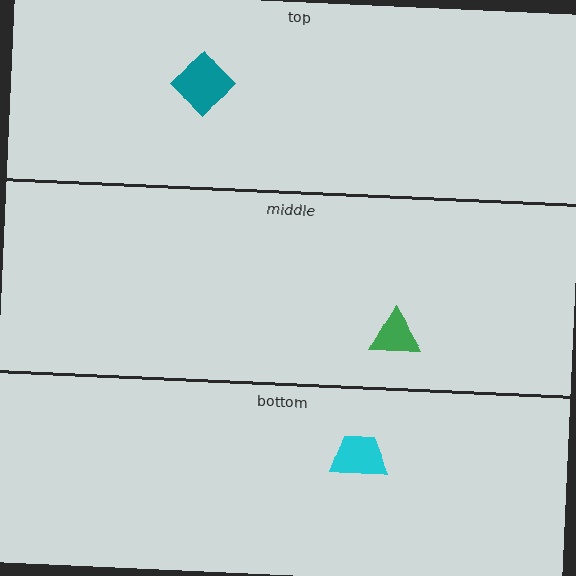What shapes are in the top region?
The teal diamond.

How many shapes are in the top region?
1.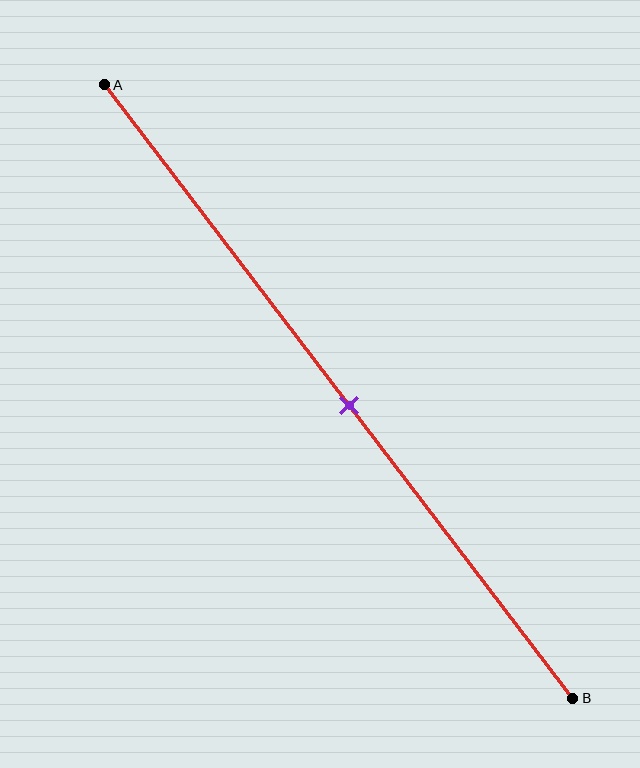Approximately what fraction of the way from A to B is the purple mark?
The purple mark is approximately 50% of the way from A to B.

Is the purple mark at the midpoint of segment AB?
Yes, the mark is approximately at the midpoint.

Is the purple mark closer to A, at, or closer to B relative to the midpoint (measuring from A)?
The purple mark is approximately at the midpoint of segment AB.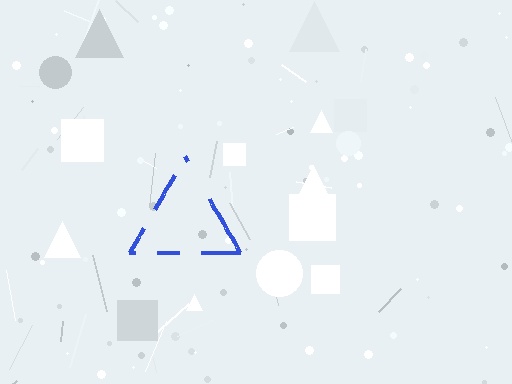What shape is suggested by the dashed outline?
The dashed outline suggests a triangle.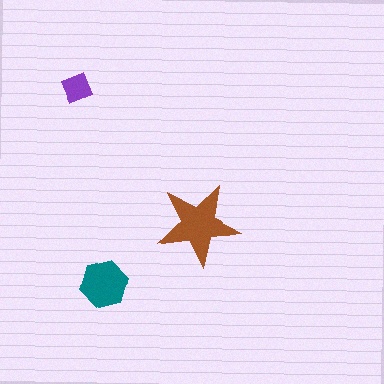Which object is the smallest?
The purple diamond.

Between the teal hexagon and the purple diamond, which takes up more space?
The teal hexagon.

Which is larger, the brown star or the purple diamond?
The brown star.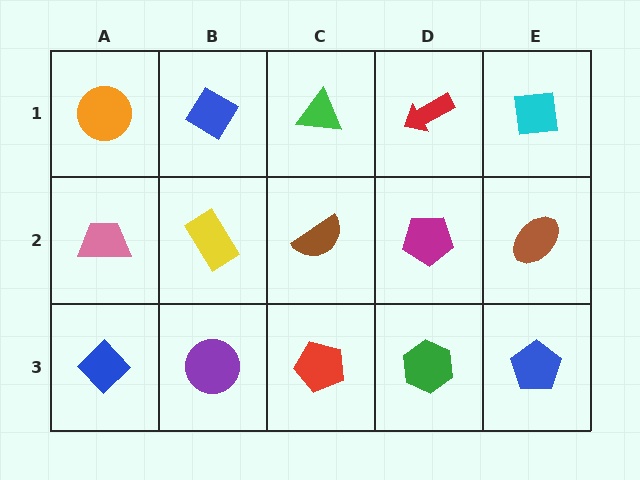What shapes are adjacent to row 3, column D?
A magenta pentagon (row 2, column D), a red pentagon (row 3, column C), a blue pentagon (row 3, column E).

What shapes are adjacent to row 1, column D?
A magenta pentagon (row 2, column D), a green triangle (row 1, column C), a cyan square (row 1, column E).